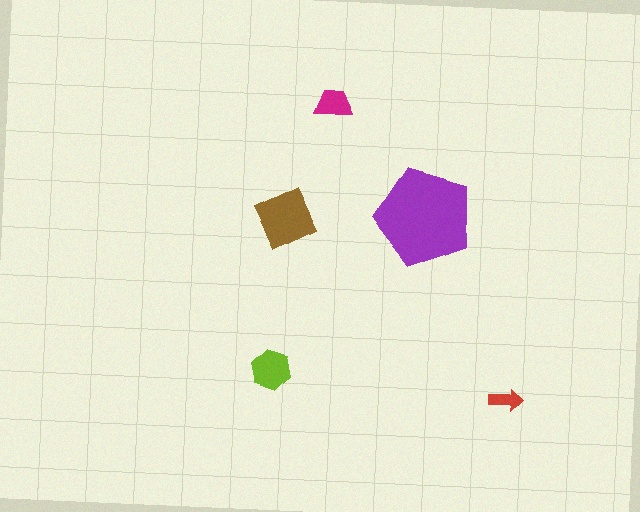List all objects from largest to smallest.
The purple pentagon, the brown diamond, the lime hexagon, the magenta trapezoid, the red arrow.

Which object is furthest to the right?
The red arrow is rightmost.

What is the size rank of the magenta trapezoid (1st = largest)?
4th.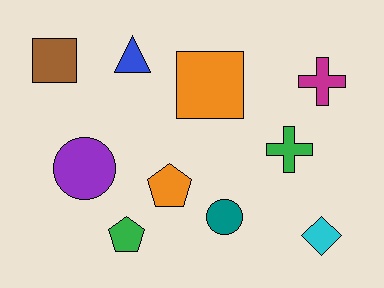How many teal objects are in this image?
There is 1 teal object.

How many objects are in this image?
There are 10 objects.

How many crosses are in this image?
There are 2 crosses.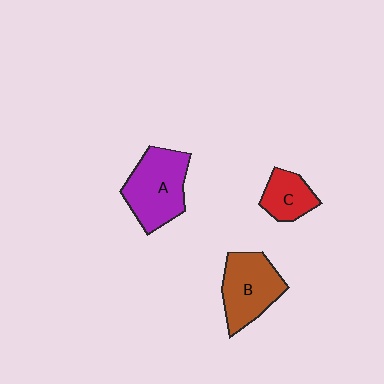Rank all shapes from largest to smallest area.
From largest to smallest: A (purple), B (brown), C (red).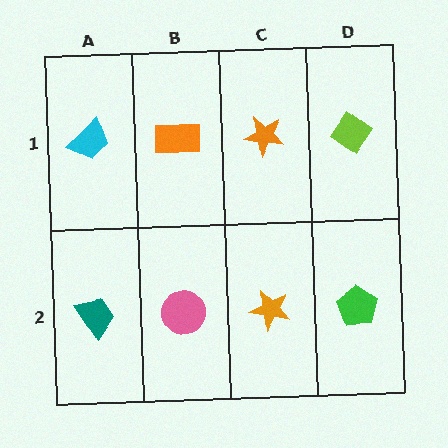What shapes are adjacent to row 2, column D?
A lime diamond (row 1, column D), an orange star (row 2, column C).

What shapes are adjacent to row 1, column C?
An orange star (row 2, column C), an orange rectangle (row 1, column B), a lime diamond (row 1, column D).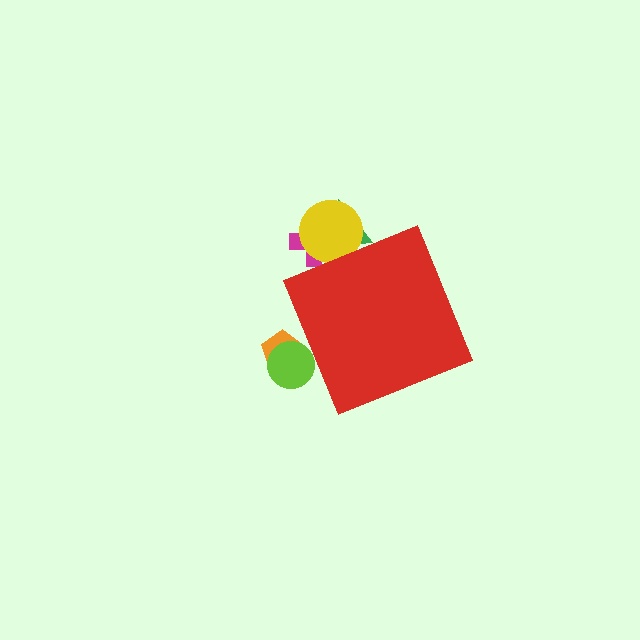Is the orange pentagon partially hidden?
Yes, the orange pentagon is partially hidden behind the red diamond.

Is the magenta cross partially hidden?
Yes, the magenta cross is partially hidden behind the red diamond.